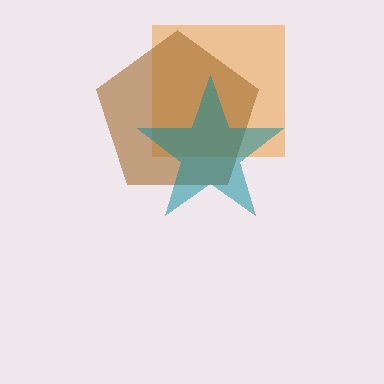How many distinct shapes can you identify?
There are 3 distinct shapes: an orange square, a brown pentagon, a teal star.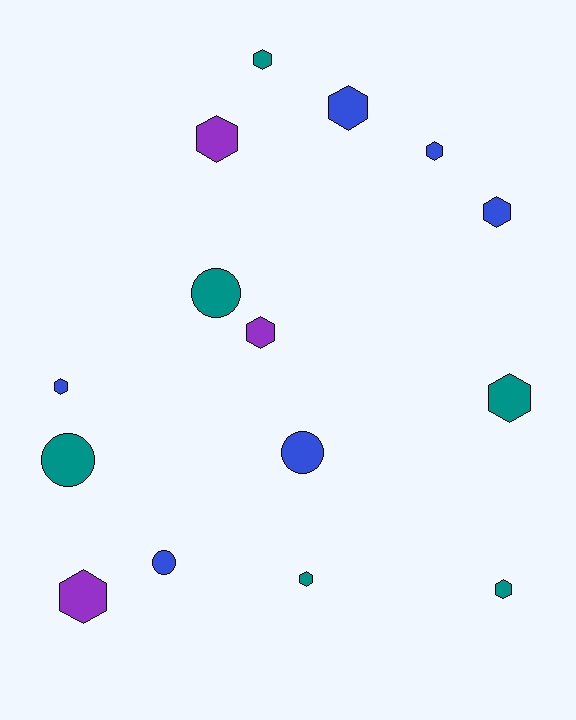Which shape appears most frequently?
Hexagon, with 11 objects.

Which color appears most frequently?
Teal, with 6 objects.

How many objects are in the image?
There are 15 objects.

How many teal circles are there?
There are 2 teal circles.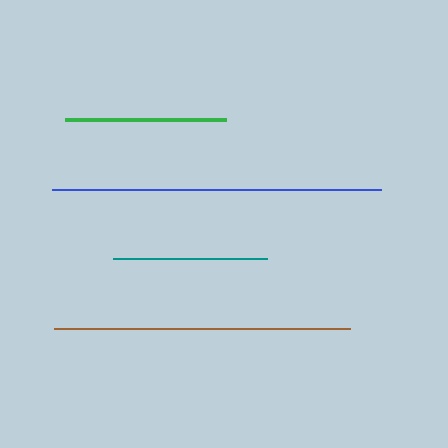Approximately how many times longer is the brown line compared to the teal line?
The brown line is approximately 1.9 times the length of the teal line.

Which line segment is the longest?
The blue line is the longest at approximately 329 pixels.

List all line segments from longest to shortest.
From longest to shortest: blue, brown, green, teal.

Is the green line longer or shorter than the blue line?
The blue line is longer than the green line.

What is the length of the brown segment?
The brown segment is approximately 296 pixels long.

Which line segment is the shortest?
The teal line is the shortest at approximately 154 pixels.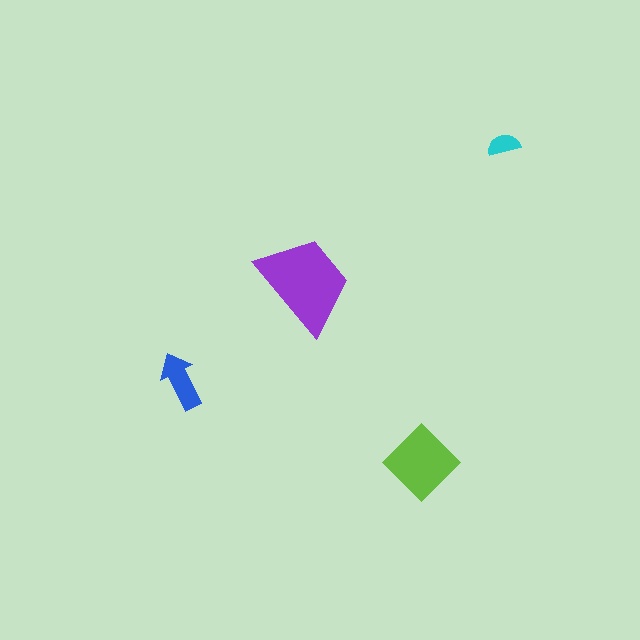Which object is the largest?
The purple trapezoid.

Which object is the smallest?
The cyan semicircle.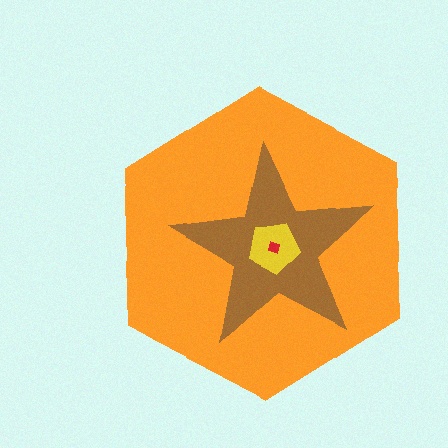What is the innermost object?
The red square.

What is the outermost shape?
The orange hexagon.